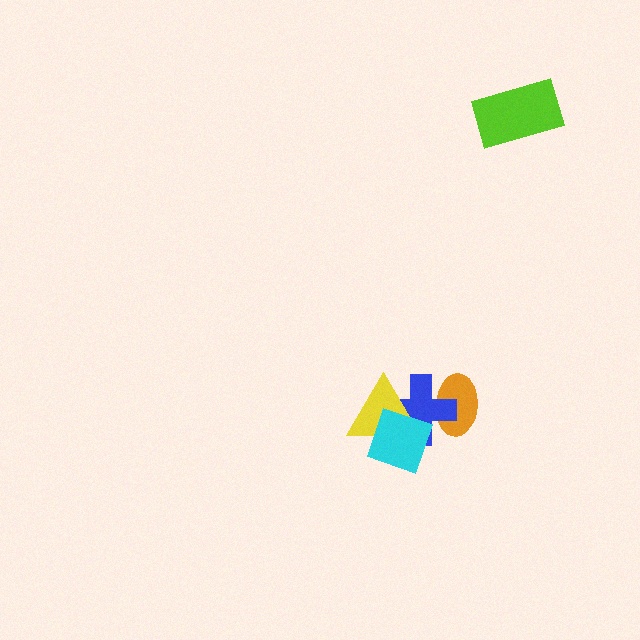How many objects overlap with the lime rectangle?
0 objects overlap with the lime rectangle.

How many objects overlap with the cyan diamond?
2 objects overlap with the cyan diamond.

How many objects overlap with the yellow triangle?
2 objects overlap with the yellow triangle.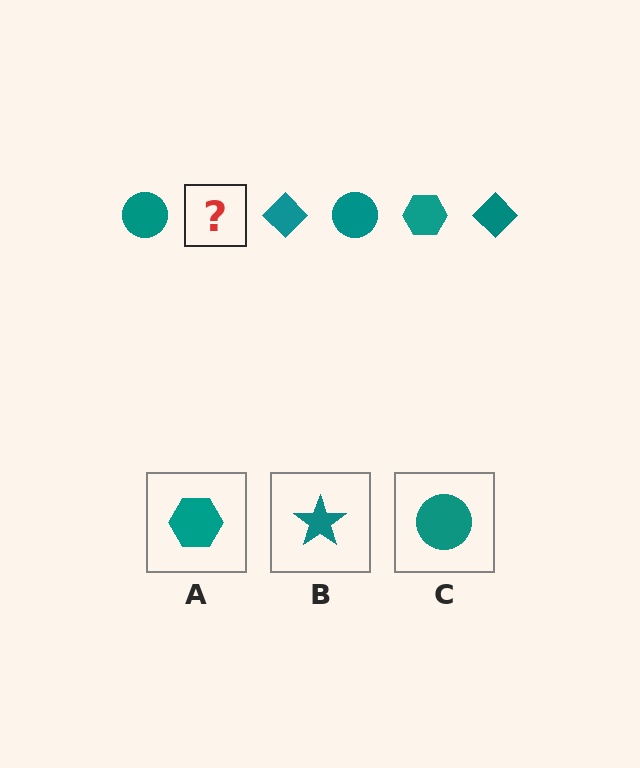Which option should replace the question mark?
Option A.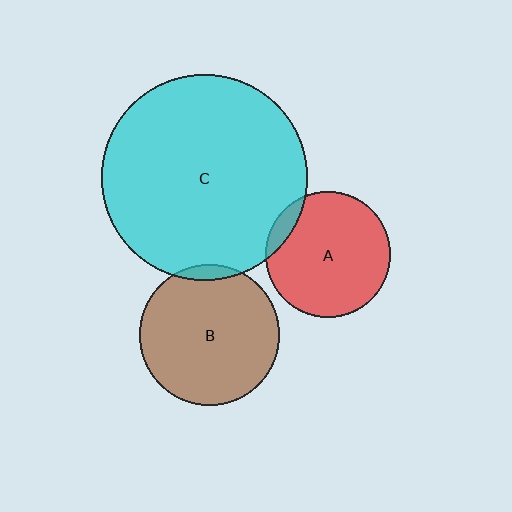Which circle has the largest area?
Circle C (cyan).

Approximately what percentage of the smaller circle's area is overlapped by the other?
Approximately 10%.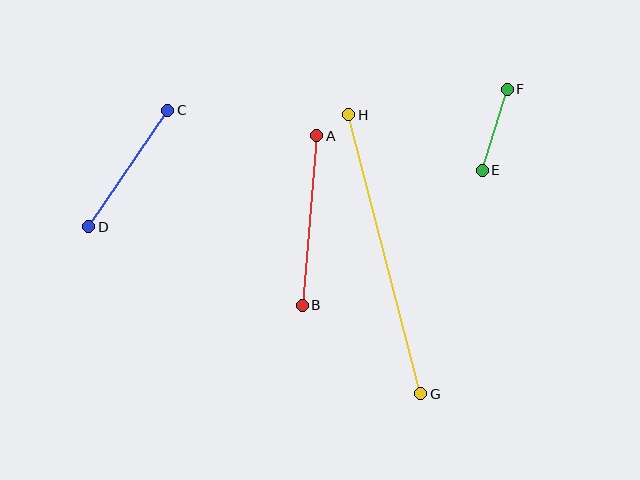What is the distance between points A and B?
The distance is approximately 171 pixels.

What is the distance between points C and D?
The distance is approximately 141 pixels.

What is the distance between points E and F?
The distance is approximately 85 pixels.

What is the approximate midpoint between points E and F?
The midpoint is at approximately (495, 130) pixels.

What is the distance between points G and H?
The distance is approximately 288 pixels.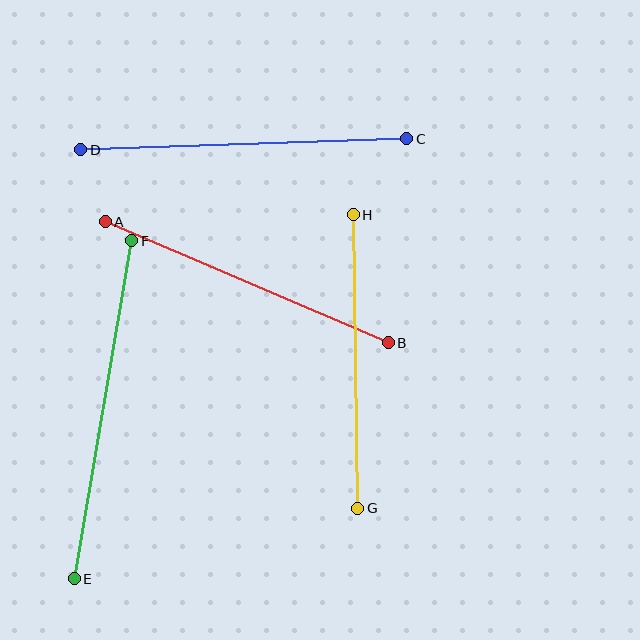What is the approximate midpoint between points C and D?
The midpoint is at approximately (244, 144) pixels.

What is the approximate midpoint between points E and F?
The midpoint is at approximately (103, 410) pixels.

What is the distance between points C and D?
The distance is approximately 326 pixels.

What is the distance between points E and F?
The distance is approximately 343 pixels.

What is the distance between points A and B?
The distance is approximately 308 pixels.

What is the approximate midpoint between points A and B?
The midpoint is at approximately (247, 282) pixels.